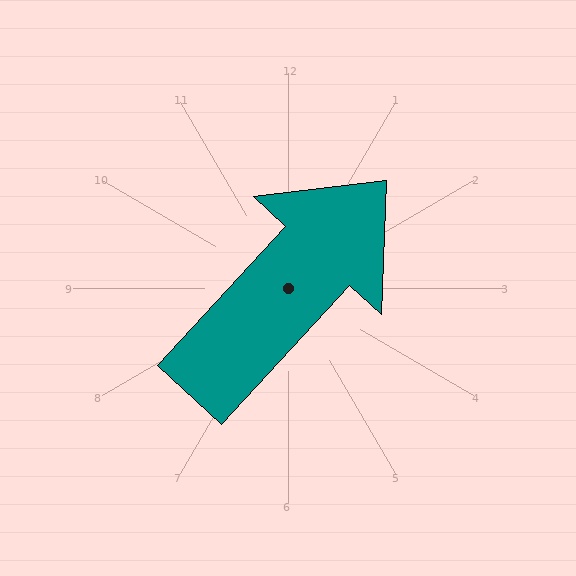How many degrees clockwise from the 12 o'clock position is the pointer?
Approximately 43 degrees.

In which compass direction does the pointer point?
Northeast.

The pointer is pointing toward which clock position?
Roughly 1 o'clock.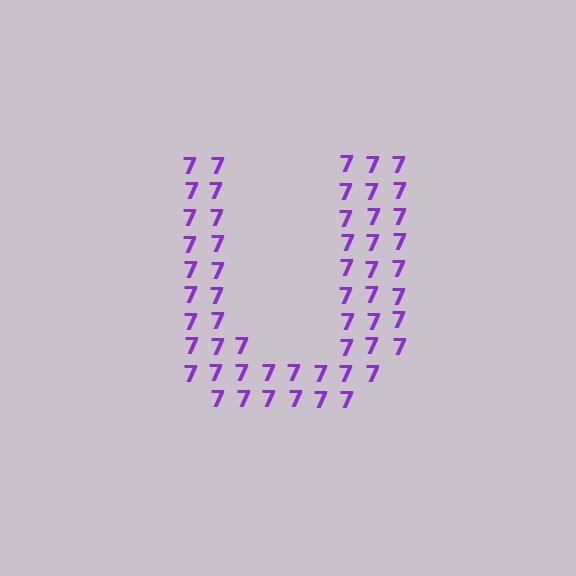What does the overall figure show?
The overall figure shows the letter U.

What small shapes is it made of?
It is made of small digit 7's.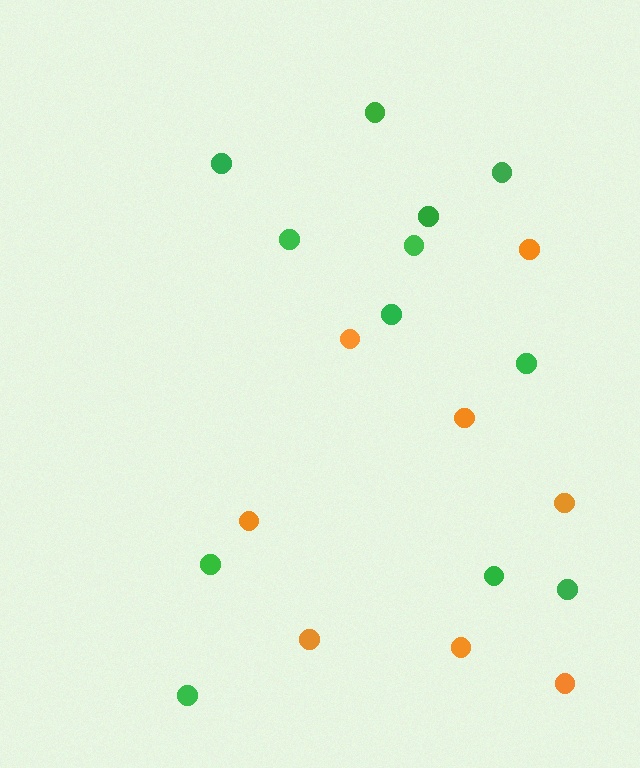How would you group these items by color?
There are 2 groups: one group of orange circles (8) and one group of green circles (12).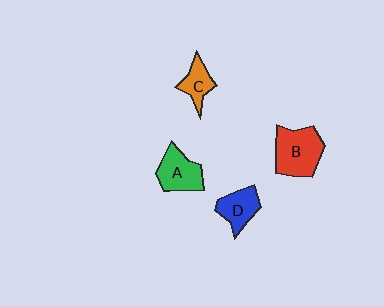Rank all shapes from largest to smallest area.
From largest to smallest: B (red), A (green), D (blue), C (orange).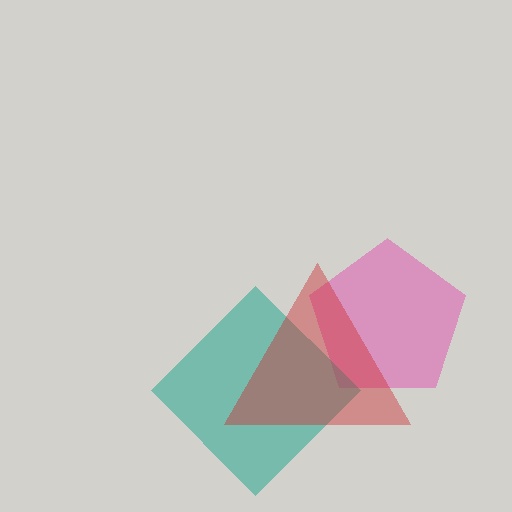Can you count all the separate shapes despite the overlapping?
Yes, there are 3 separate shapes.